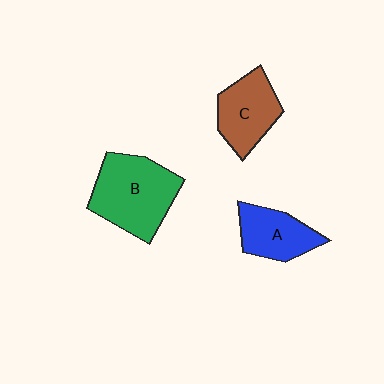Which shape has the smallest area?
Shape A (blue).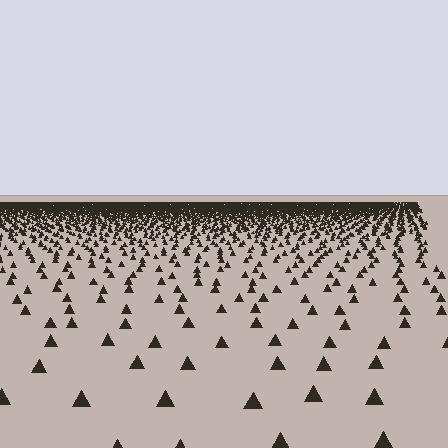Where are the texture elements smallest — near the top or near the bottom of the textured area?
Near the top.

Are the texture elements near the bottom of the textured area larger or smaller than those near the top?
Larger. Near the bottom, elements are closer to the viewer and appear at a bigger on-screen size.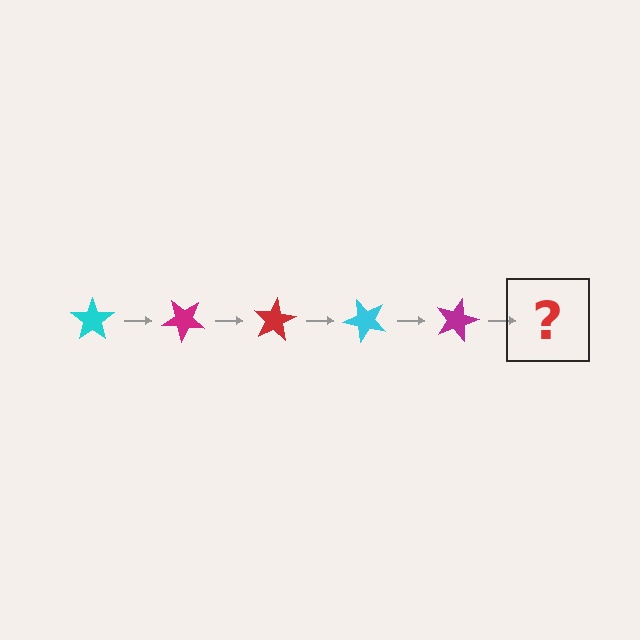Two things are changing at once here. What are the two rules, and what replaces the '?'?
The two rules are that it rotates 40 degrees each step and the color cycles through cyan, magenta, and red. The '?' should be a red star, rotated 200 degrees from the start.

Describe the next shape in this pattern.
It should be a red star, rotated 200 degrees from the start.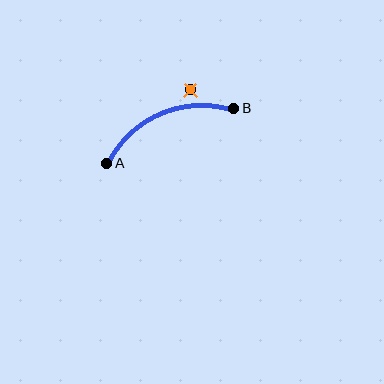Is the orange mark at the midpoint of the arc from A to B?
No — the orange mark does not lie on the arc at all. It sits slightly outside the curve.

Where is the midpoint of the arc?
The arc midpoint is the point on the curve farthest from the straight line joining A and B. It sits above that line.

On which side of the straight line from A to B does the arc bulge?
The arc bulges above the straight line connecting A and B.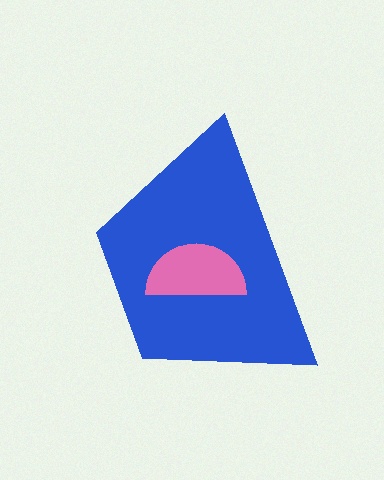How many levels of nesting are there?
2.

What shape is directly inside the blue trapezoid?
The pink semicircle.